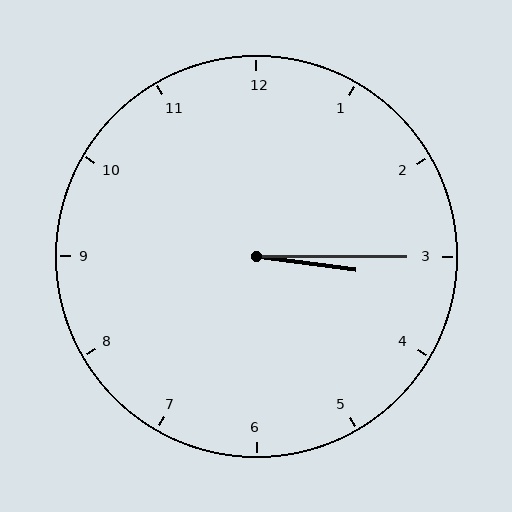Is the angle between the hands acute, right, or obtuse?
It is acute.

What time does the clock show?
3:15.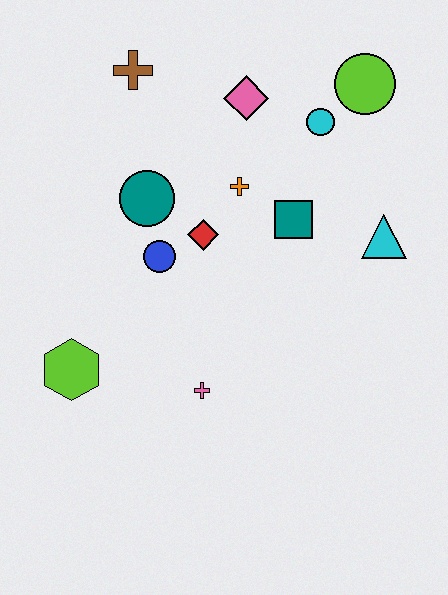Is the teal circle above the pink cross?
Yes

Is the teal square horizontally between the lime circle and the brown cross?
Yes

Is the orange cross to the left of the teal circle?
No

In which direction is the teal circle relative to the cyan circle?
The teal circle is to the left of the cyan circle.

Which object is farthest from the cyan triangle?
The lime hexagon is farthest from the cyan triangle.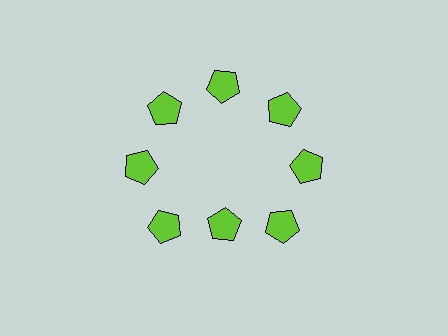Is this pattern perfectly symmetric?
No. The 8 lime pentagons are arranged in a ring, but one element near the 6 o'clock position is pulled inward toward the center, breaking the 8-fold rotational symmetry.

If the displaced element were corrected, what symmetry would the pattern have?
It would have 8-fold rotational symmetry — the pattern would map onto itself every 45 degrees.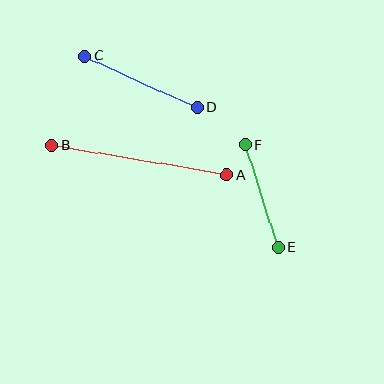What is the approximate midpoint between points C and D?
The midpoint is at approximately (141, 81) pixels.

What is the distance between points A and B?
The distance is approximately 177 pixels.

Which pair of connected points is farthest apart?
Points A and B are farthest apart.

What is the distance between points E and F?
The distance is approximately 108 pixels.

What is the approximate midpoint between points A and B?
The midpoint is at approximately (139, 160) pixels.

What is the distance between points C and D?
The distance is approximately 123 pixels.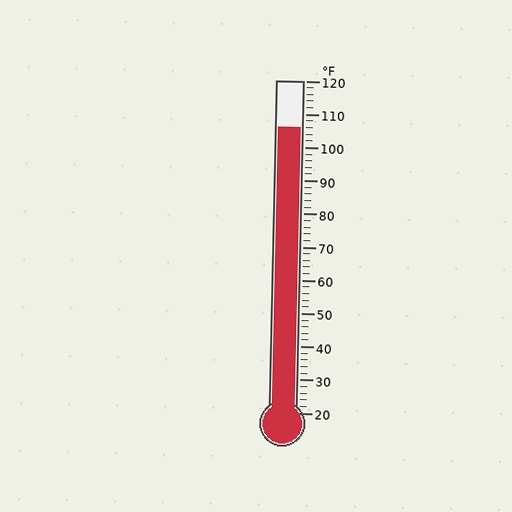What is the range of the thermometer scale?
The thermometer scale ranges from 20°F to 120°F.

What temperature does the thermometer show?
The thermometer shows approximately 106°F.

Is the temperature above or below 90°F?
The temperature is above 90°F.